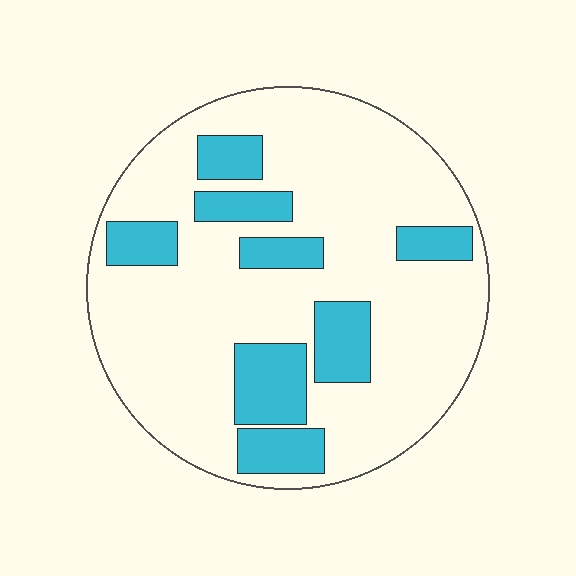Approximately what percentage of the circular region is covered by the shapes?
Approximately 25%.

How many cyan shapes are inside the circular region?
8.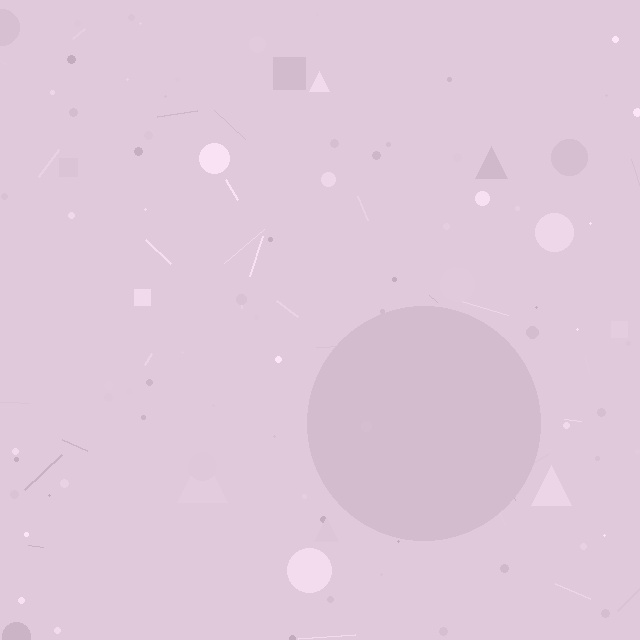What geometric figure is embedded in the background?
A circle is embedded in the background.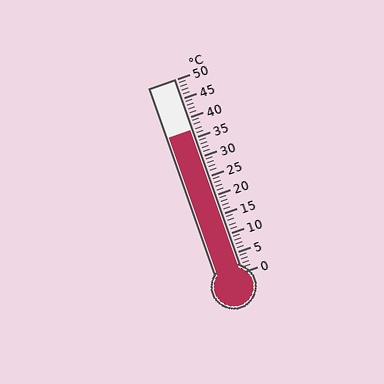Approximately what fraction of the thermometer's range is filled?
The thermometer is filled to approximately 75% of its range.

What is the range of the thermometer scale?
The thermometer scale ranges from 0°C to 50°C.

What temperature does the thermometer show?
The thermometer shows approximately 37°C.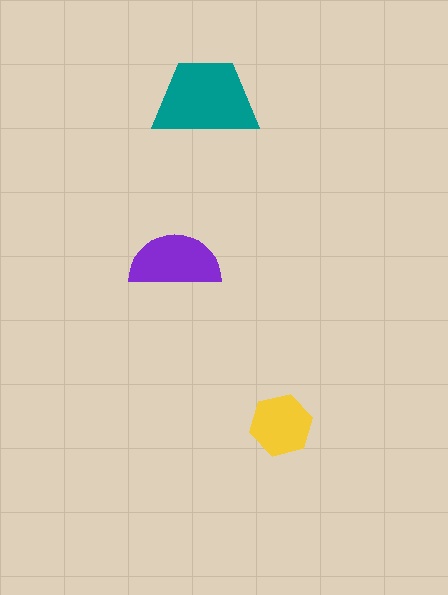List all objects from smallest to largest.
The yellow hexagon, the purple semicircle, the teal trapezoid.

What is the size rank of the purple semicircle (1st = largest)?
2nd.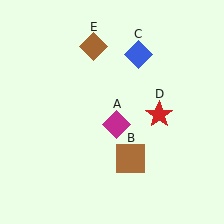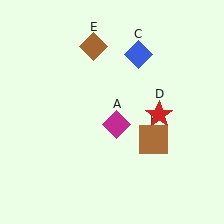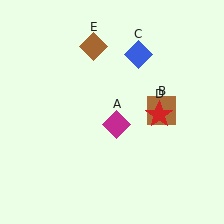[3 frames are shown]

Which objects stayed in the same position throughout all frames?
Magenta diamond (object A) and blue diamond (object C) and red star (object D) and brown diamond (object E) remained stationary.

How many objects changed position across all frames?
1 object changed position: brown square (object B).